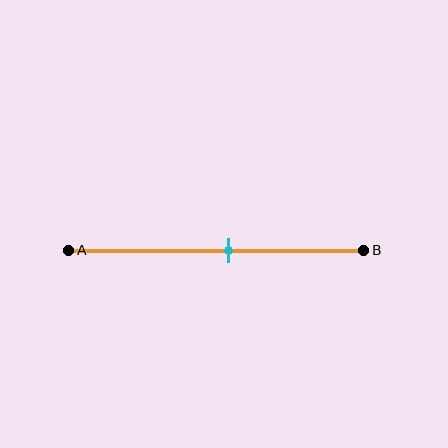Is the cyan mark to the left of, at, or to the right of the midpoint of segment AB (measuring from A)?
The cyan mark is to the right of the midpoint of segment AB.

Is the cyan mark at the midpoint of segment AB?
No, the mark is at about 55% from A, not at the 50% midpoint.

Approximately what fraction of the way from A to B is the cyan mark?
The cyan mark is approximately 55% of the way from A to B.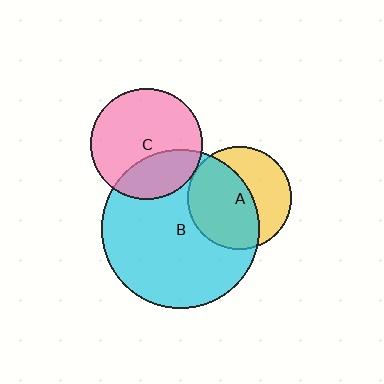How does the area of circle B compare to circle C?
Approximately 2.0 times.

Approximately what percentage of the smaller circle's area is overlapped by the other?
Approximately 30%.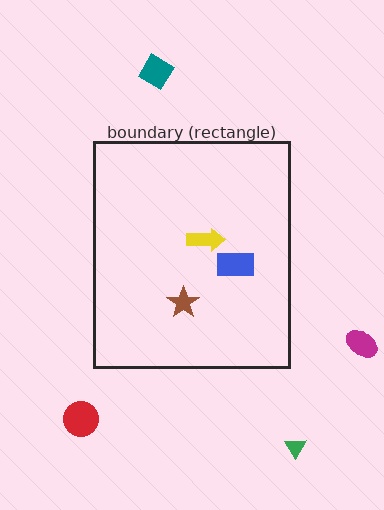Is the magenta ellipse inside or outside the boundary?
Outside.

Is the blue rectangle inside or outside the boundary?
Inside.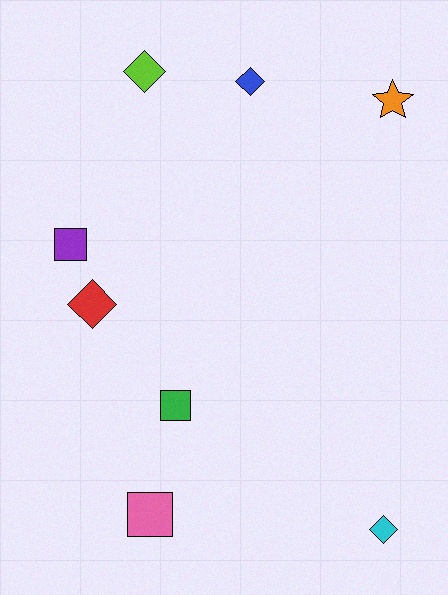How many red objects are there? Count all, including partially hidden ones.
There is 1 red object.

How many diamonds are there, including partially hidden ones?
There are 4 diamonds.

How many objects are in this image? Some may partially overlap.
There are 8 objects.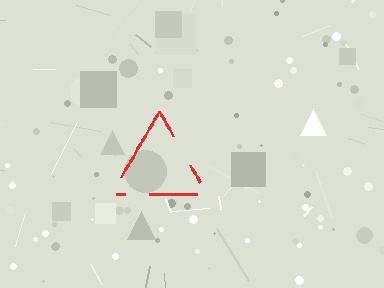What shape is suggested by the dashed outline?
The dashed outline suggests a triangle.